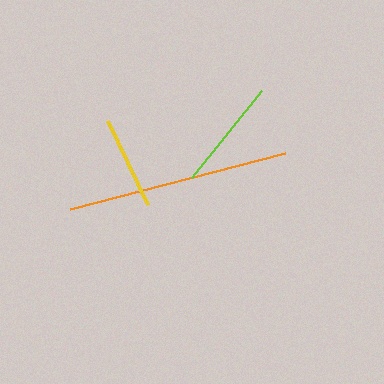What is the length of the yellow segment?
The yellow segment is approximately 93 pixels long.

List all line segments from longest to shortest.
From longest to shortest: orange, lime, yellow.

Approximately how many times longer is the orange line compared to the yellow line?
The orange line is approximately 2.4 times the length of the yellow line.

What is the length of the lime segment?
The lime segment is approximately 112 pixels long.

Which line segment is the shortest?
The yellow line is the shortest at approximately 93 pixels.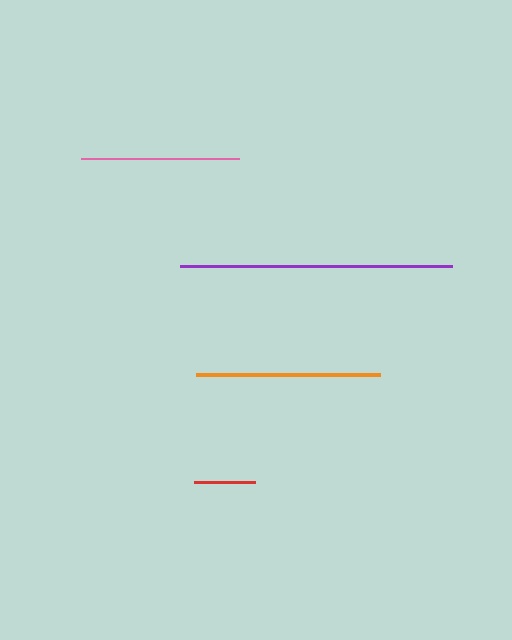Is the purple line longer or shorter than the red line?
The purple line is longer than the red line.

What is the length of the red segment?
The red segment is approximately 61 pixels long.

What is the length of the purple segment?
The purple segment is approximately 272 pixels long.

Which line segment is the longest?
The purple line is the longest at approximately 272 pixels.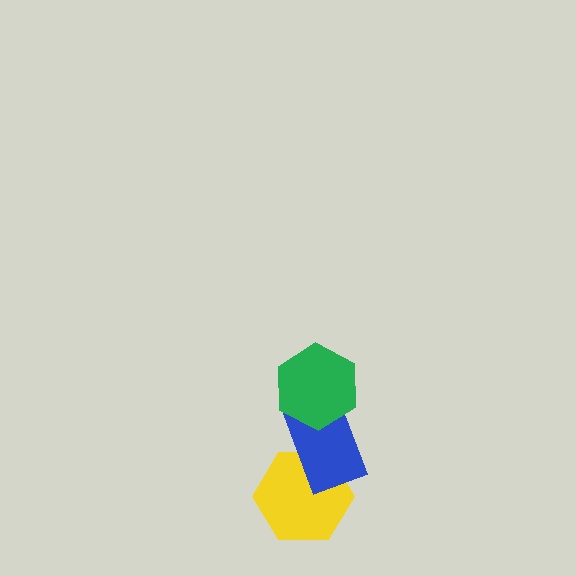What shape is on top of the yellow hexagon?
The blue rectangle is on top of the yellow hexagon.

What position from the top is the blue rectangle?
The blue rectangle is 2nd from the top.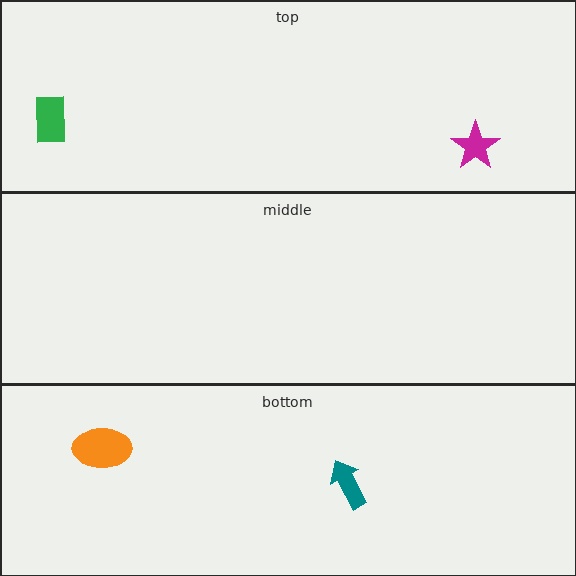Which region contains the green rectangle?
The top region.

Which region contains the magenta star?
The top region.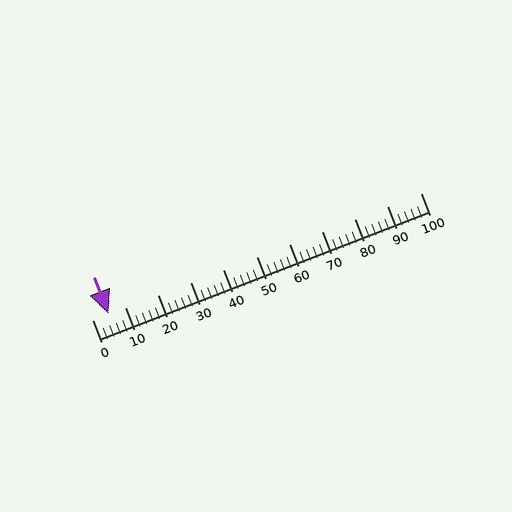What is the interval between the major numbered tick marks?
The major tick marks are spaced 10 units apart.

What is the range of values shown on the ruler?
The ruler shows values from 0 to 100.